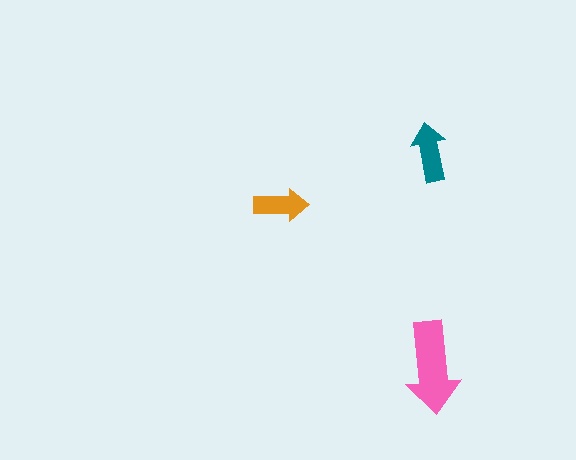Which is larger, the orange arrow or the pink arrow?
The pink one.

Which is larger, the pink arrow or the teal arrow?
The pink one.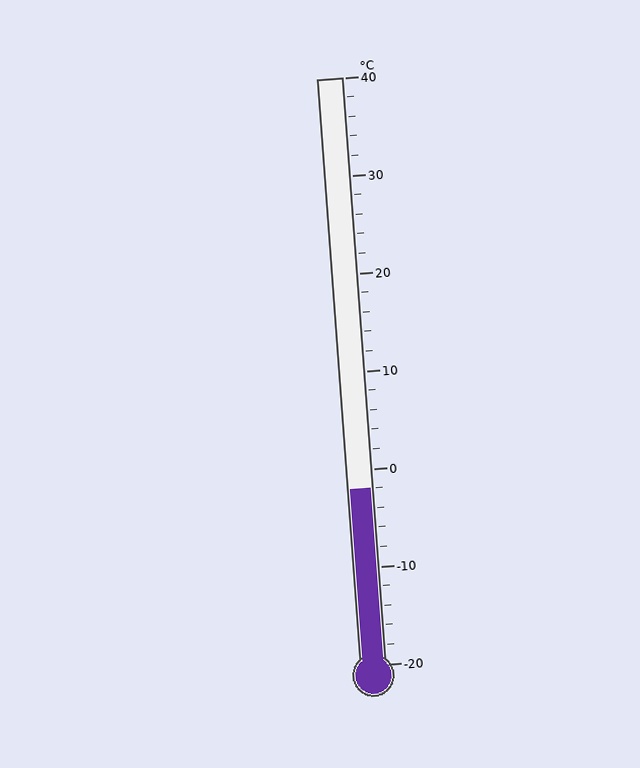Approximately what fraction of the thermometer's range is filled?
The thermometer is filled to approximately 30% of its range.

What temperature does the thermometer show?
The thermometer shows approximately -2°C.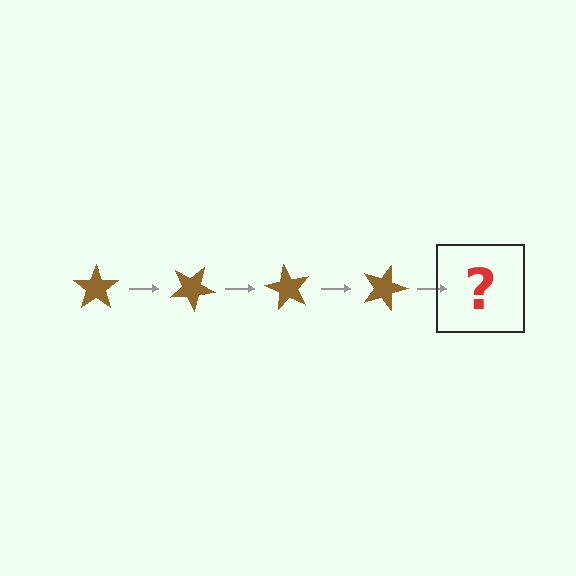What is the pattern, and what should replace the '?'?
The pattern is that the star rotates 30 degrees each step. The '?' should be a brown star rotated 120 degrees.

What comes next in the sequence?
The next element should be a brown star rotated 120 degrees.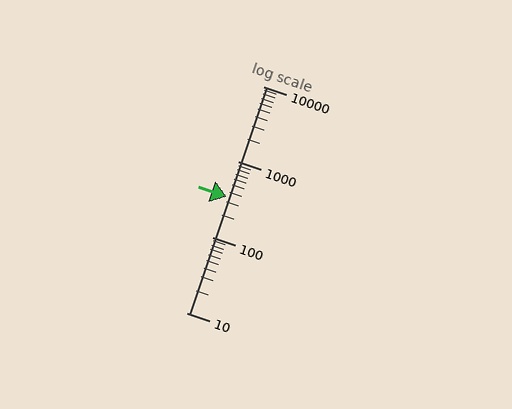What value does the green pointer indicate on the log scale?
The pointer indicates approximately 340.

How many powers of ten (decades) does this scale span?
The scale spans 3 decades, from 10 to 10000.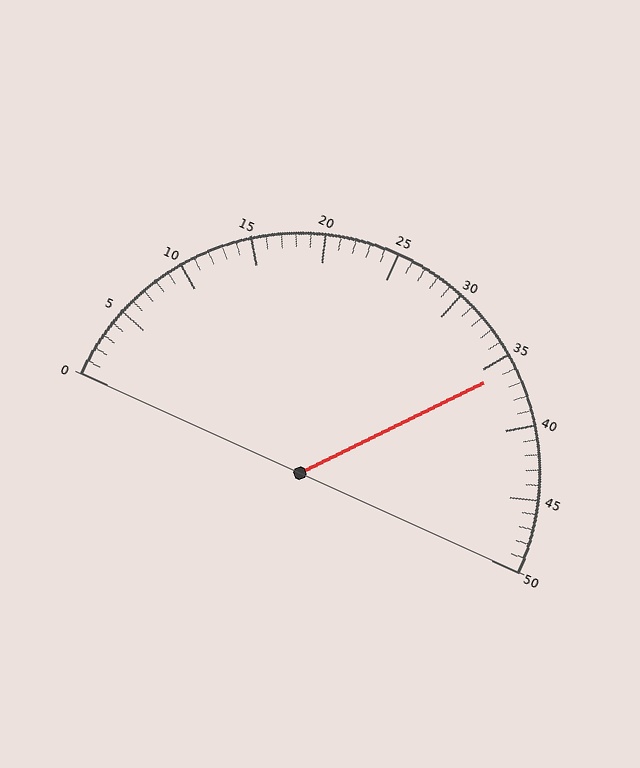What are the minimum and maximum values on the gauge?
The gauge ranges from 0 to 50.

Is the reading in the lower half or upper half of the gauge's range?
The reading is in the upper half of the range (0 to 50).